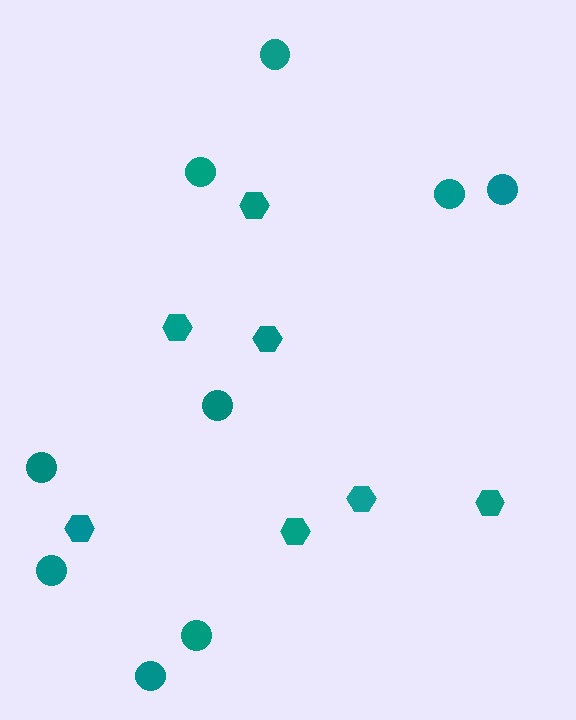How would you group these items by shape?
There are 2 groups: one group of hexagons (7) and one group of circles (9).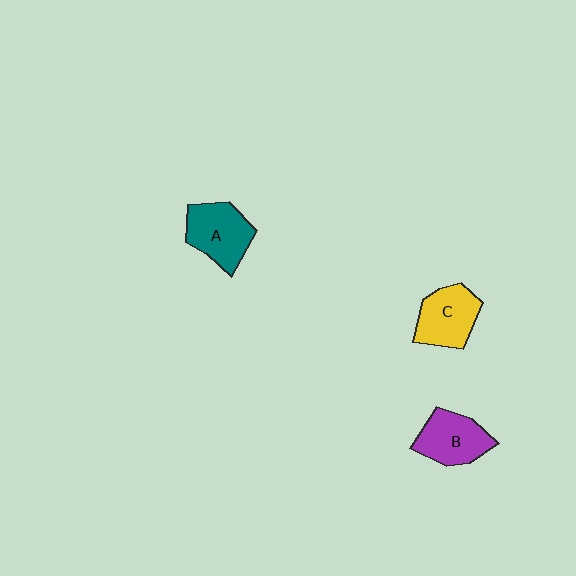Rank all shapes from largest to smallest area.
From largest to smallest: A (teal), B (purple), C (yellow).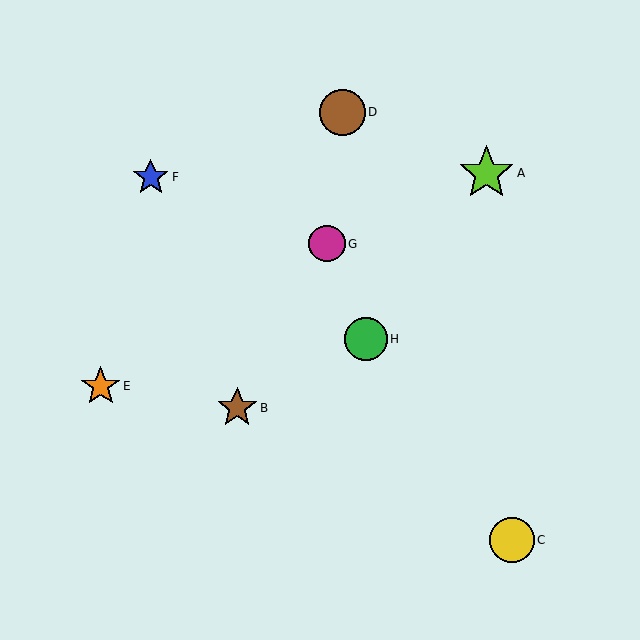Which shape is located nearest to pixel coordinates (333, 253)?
The magenta circle (labeled G) at (327, 244) is nearest to that location.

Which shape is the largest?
The lime star (labeled A) is the largest.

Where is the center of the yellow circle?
The center of the yellow circle is at (512, 540).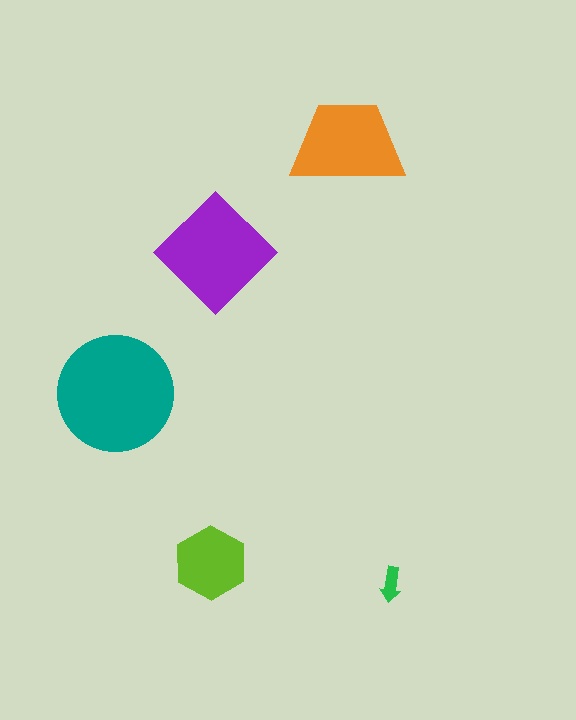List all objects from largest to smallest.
The teal circle, the purple diamond, the orange trapezoid, the lime hexagon, the green arrow.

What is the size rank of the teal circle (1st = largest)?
1st.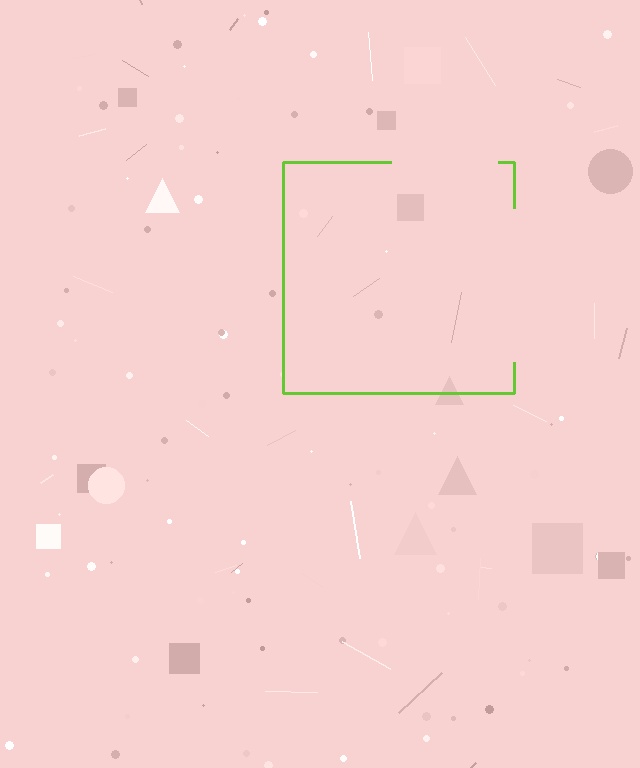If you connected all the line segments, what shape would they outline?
They would outline a square.